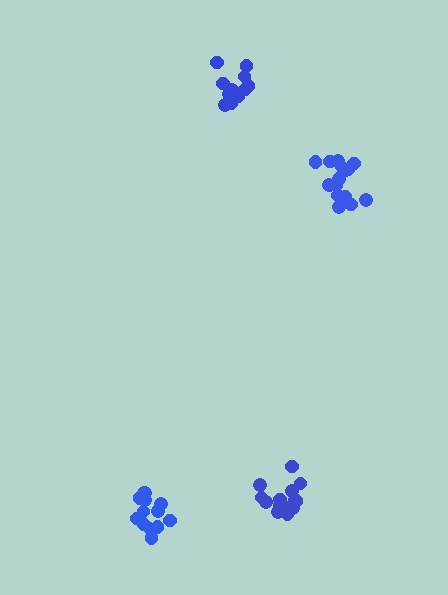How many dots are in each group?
Group 1: 13 dots, Group 2: 13 dots, Group 3: 18 dots, Group 4: 15 dots (59 total).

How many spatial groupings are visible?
There are 4 spatial groupings.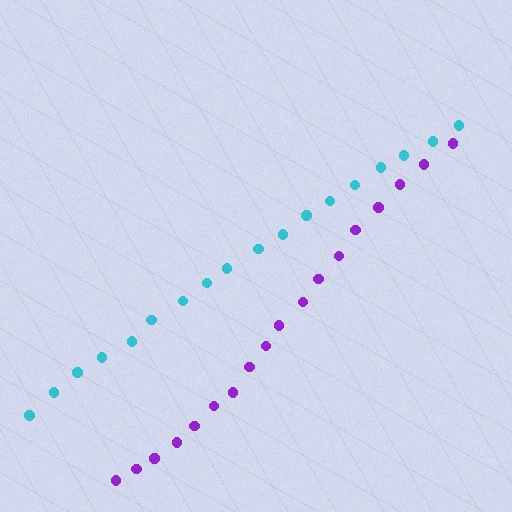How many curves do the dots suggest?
There are 2 distinct paths.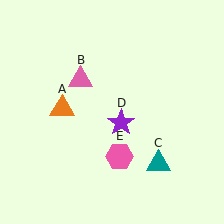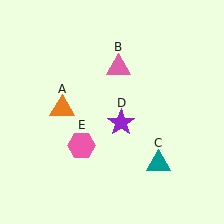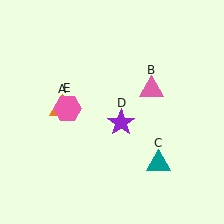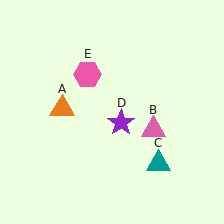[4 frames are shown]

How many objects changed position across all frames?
2 objects changed position: pink triangle (object B), pink hexagon (object E).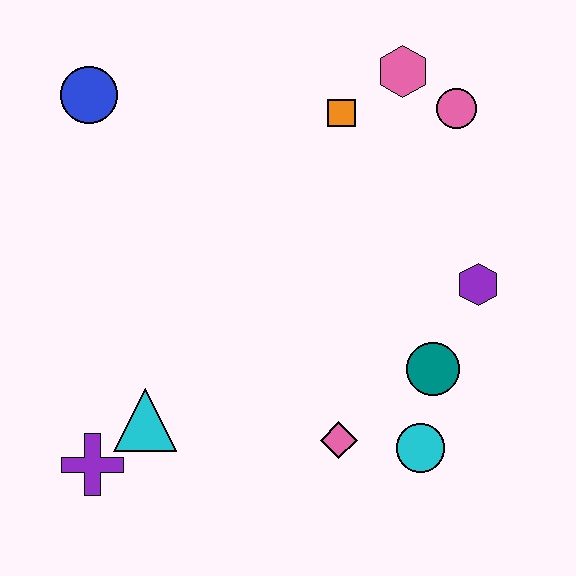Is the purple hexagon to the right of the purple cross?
Yes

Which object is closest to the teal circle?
The cyan circle is closest to the teal circle.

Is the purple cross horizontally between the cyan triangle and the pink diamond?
No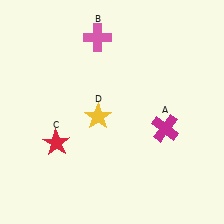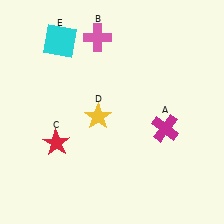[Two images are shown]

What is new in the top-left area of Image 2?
A cyan square (E) was added in the top-left area of Image 2.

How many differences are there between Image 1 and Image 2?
There is 1 difference between the two images.